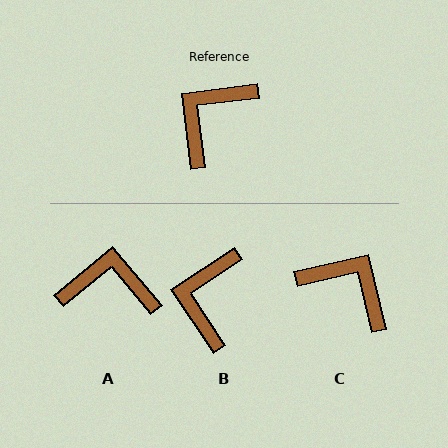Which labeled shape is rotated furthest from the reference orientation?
C, about 84 degrees away.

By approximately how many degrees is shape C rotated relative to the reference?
Approximately 84 degrees clockwise.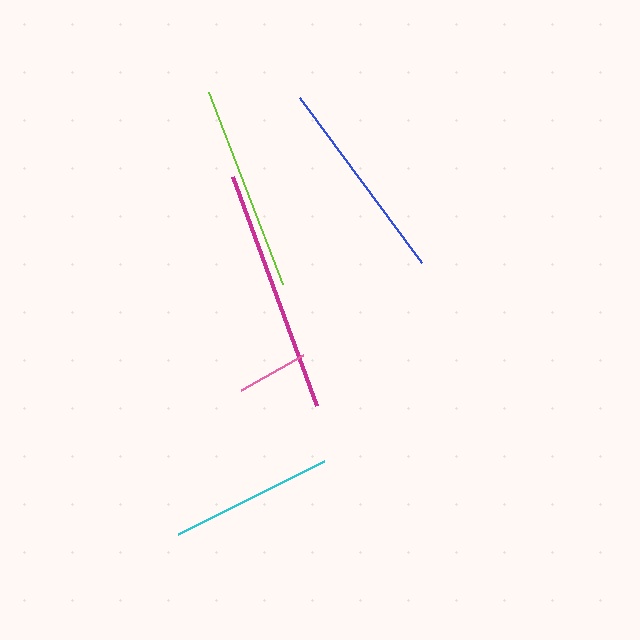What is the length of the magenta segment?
The magenta segment is approximately 244 pixels long.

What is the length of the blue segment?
The blue segment is approximately 205 pixels long.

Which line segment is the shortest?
The pink line is the shortest at approximately 71 pixels.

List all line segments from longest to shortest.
From longest to shortest: magenta, lime, blue, cyan, pink.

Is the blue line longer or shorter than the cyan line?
The blue line is longer than the cyan line.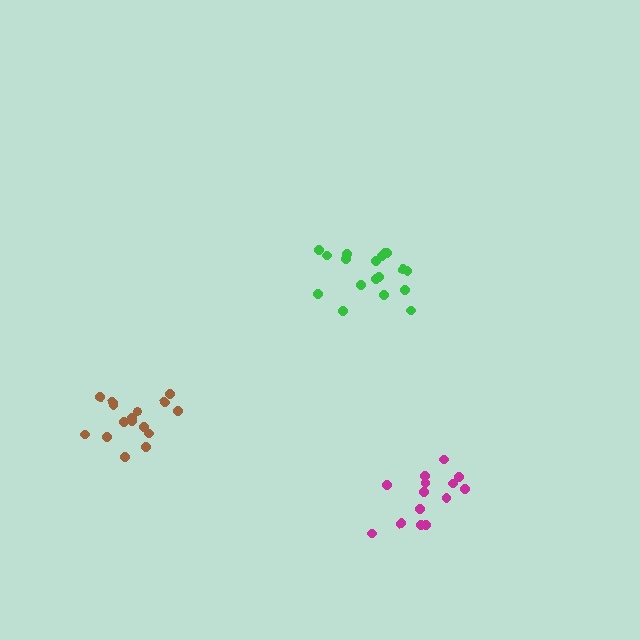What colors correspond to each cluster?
The clusters are colored: green, brown, magenta.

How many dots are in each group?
Group 1: 18 dots, Group 2: 16 dots, Group 3: 14 dots (48 total).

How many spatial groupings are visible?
There are 3 spatial groupings.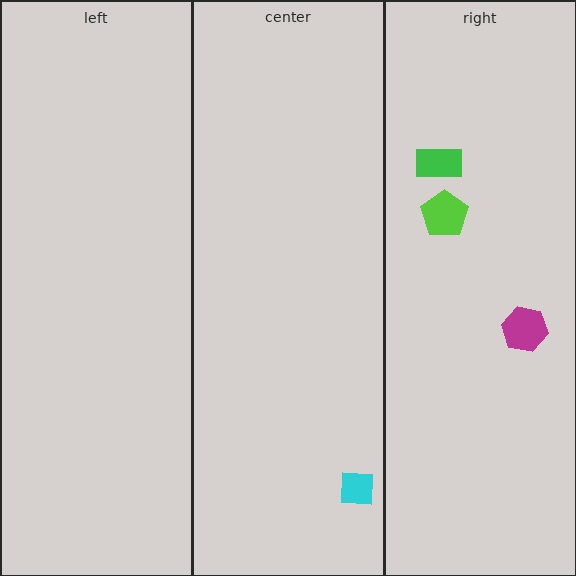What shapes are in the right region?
The lime pentagon, the magenta hexagon, the green rectangle.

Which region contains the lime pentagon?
The right region.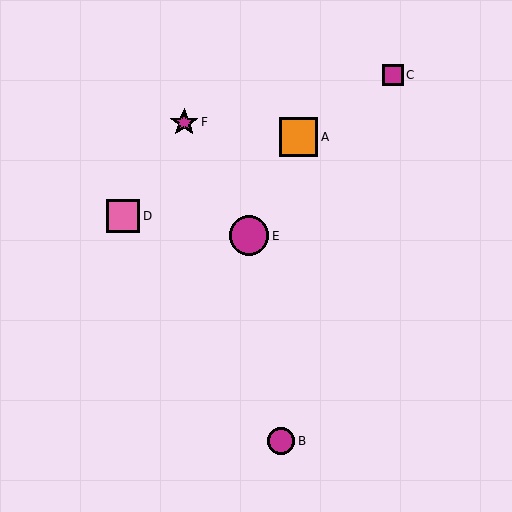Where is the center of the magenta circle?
The center of the magenta circle is at (281, 441).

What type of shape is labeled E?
Shape E is a magenta circle.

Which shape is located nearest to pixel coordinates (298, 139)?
The orange square (labeled A) at (298, 137) is nearest to that location.